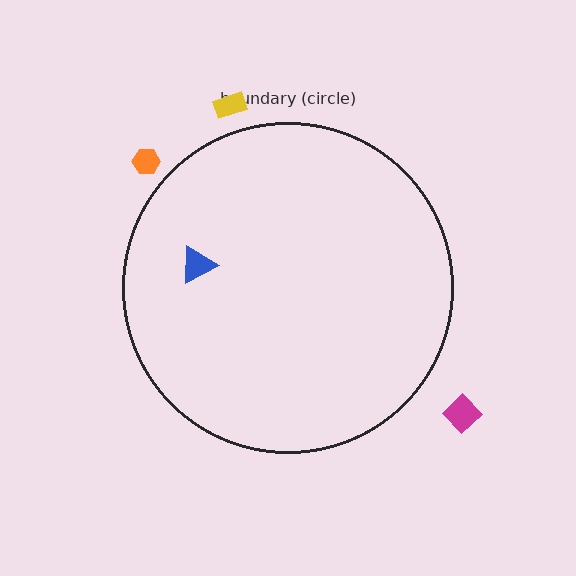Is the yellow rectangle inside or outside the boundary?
Outside.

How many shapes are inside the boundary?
1 inside, 3 outside.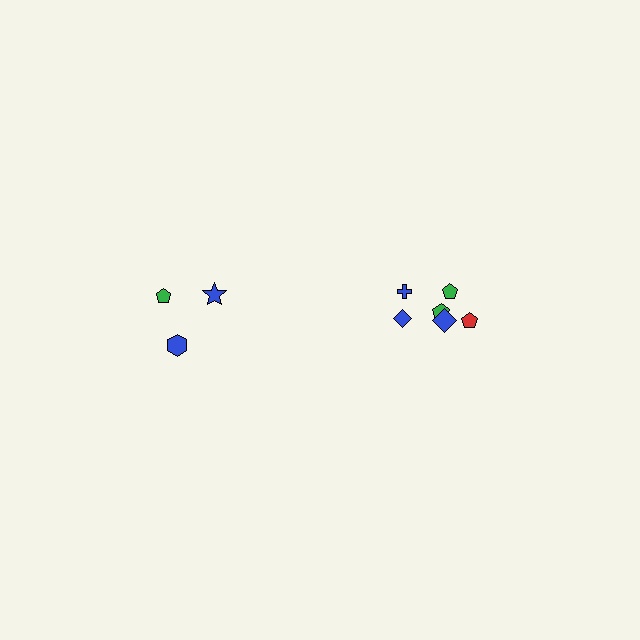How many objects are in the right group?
There are 6 objects.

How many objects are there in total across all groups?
There are 9 objects.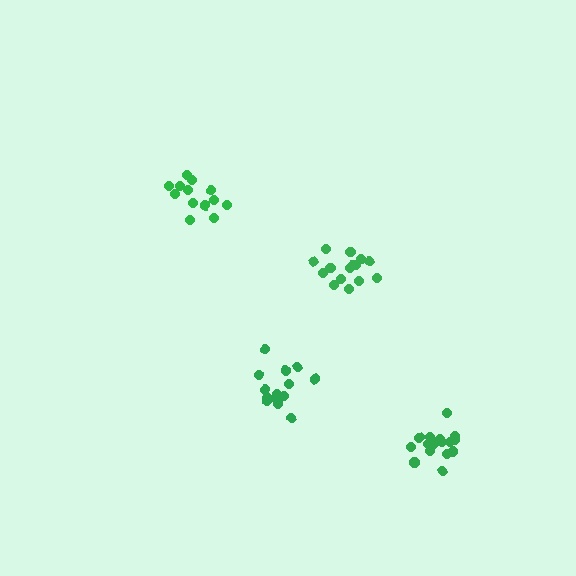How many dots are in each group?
Group 1: 13 dots, Group 2: 17 dots, Group 3: 15 dots, Group 4: 14 dots (59 total).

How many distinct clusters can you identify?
There are 4 distinct clusters.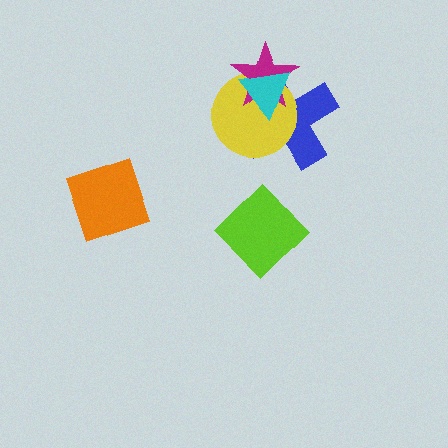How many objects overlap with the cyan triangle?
3 objects overlap with the cyan triangle.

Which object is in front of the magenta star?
The cyan triangle is in front of the magenta star.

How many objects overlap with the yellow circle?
3 objects overlap with the yellow circle.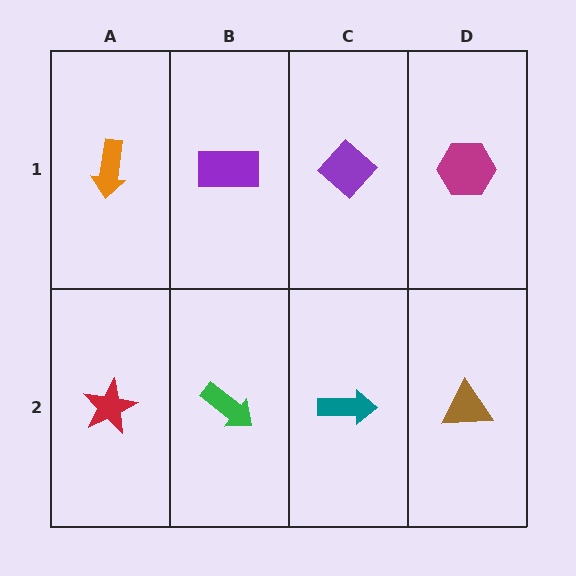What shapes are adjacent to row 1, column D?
A brown triangle (row 2, column D), a purple diamond (row 1, column C).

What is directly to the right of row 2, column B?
A teal arrow.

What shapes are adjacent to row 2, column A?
An orange arrow (row 1, column A), a green arrow (row 2, column B).